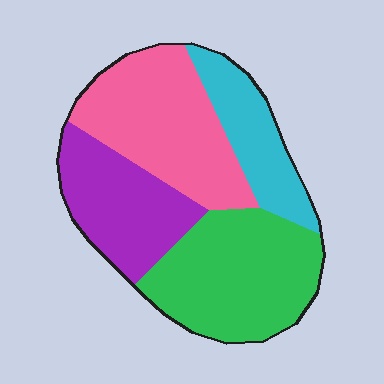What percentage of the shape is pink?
Pink covers around 30% of the shape.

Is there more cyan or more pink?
Pink.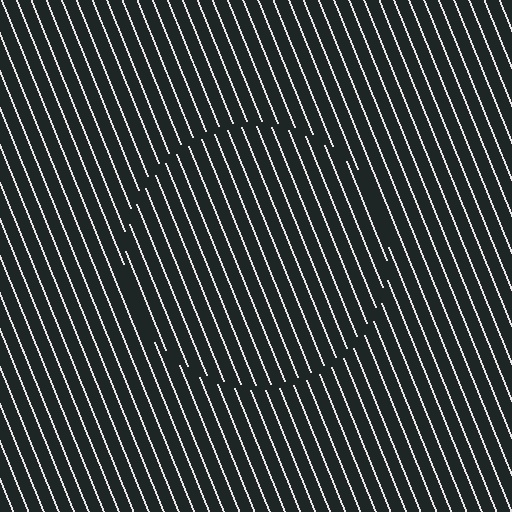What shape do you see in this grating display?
An illusory circle. The interior of the shape contains the same grating, shifted by half a period — the contour is defined by the phase discontinuity where line-ends from the inner and outer gratings abut.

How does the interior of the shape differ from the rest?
The interior of the shape contains the same grating, shifted by half a period — the contour is defined by the phase discontinuity where line-ends from the inner and outer gratings abut.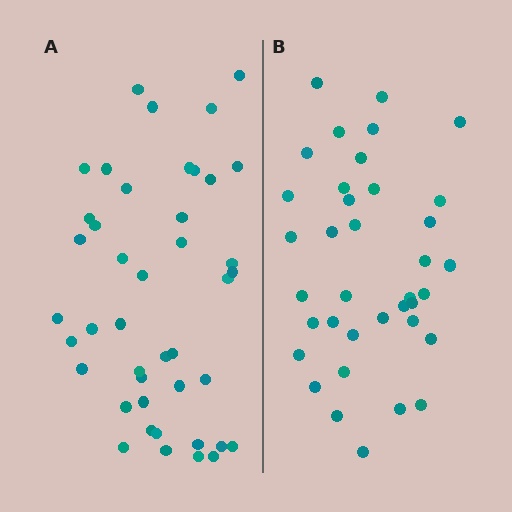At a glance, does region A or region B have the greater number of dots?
Region A (the left region) has more dots.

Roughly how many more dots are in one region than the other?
Region A has about 6 more dots than region B.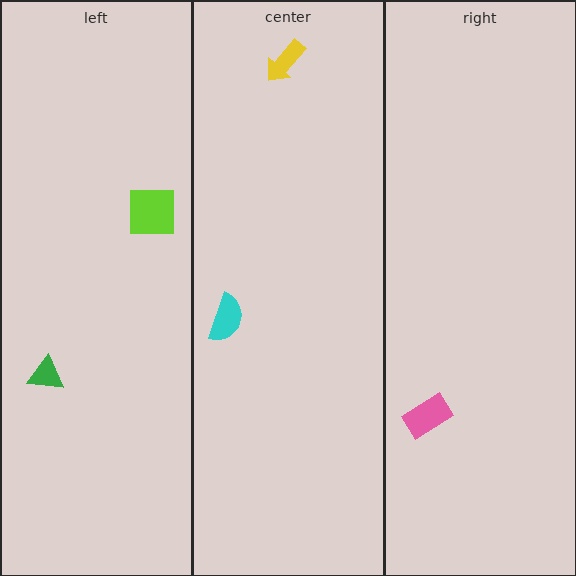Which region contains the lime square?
The left region.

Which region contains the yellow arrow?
The center region.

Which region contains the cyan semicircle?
The center region.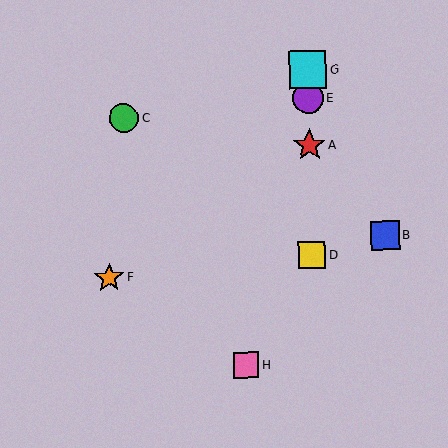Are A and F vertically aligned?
No, A is at x≈309 and F is at x≈109.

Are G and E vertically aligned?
Yes, both are at x≈308.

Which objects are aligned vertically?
Objects A, D, E, G are aligned vertically.